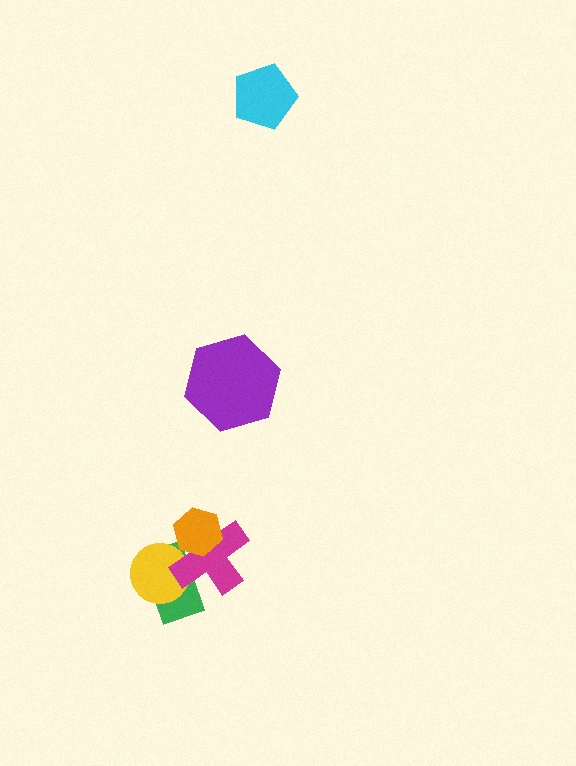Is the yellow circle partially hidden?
Yes, it is partially covered by another shape.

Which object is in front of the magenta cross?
The orange hexagon is in front of the magenta cross.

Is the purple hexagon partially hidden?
No, no other shape covers it.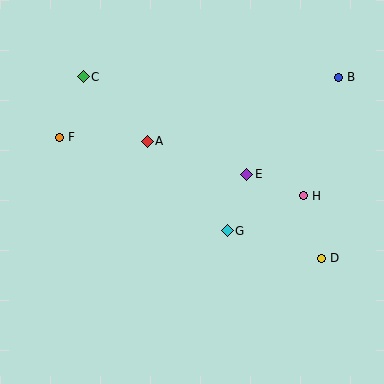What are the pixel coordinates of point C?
Point C is at (83, 77).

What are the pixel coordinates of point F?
Point F is at (60, 137).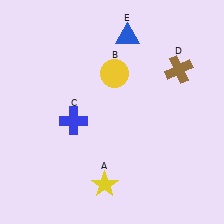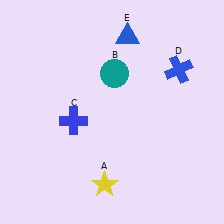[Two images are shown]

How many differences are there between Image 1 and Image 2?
There are 2 differences between the two images.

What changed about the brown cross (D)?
In Image 1, D is brown. In Image 2, it changed to blue.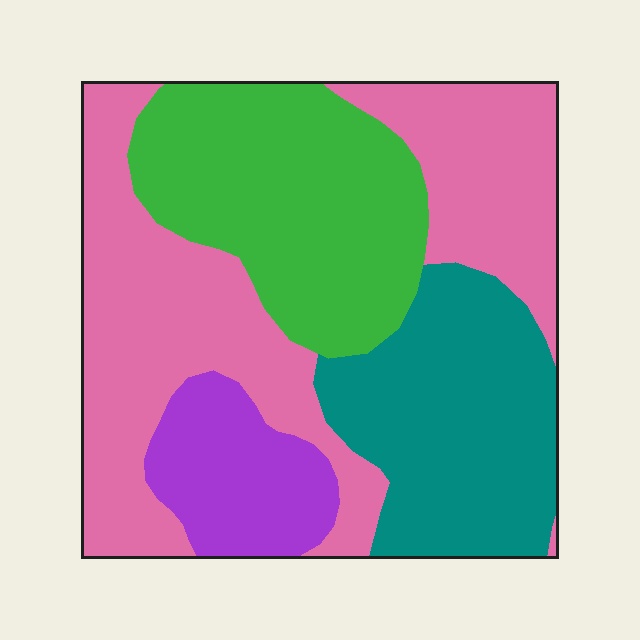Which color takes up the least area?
Purple, at roughly 10%.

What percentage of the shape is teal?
Teal covers roughly 25% of the shape.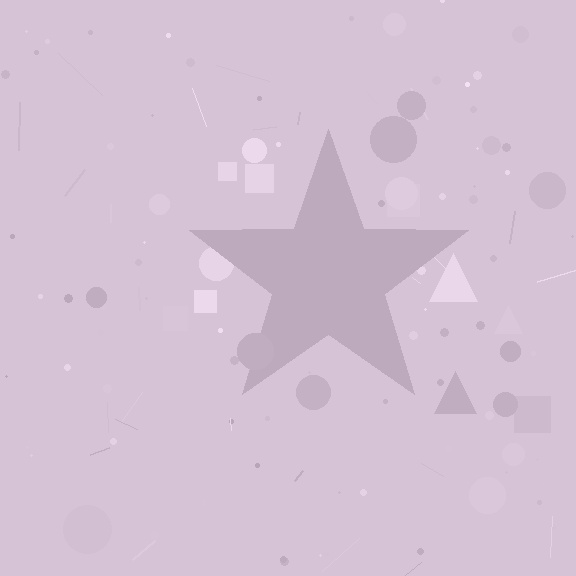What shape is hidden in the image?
A star is hidden in the image.